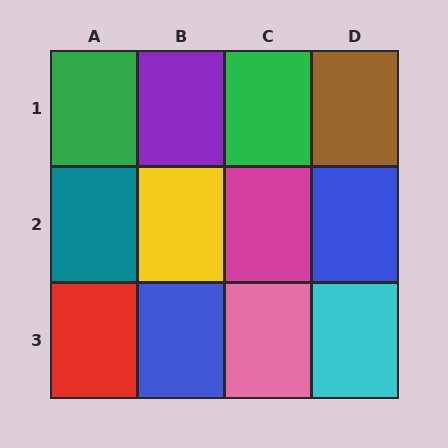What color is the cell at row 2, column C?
Magenta.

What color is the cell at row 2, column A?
Teal.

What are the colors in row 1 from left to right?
Green, purple, green, brown.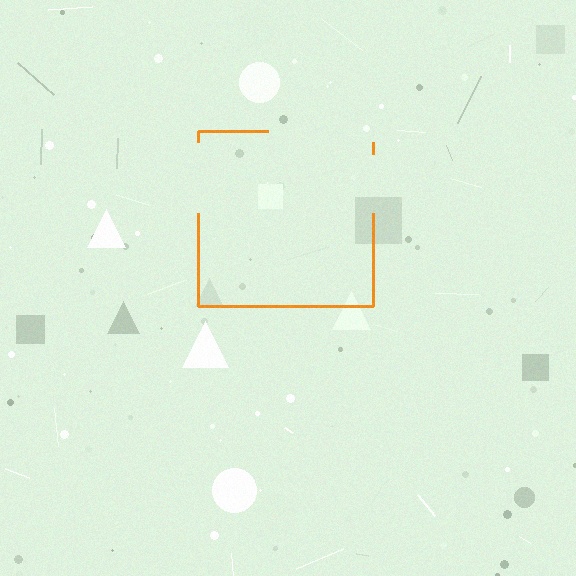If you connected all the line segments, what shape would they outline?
They would outline a square.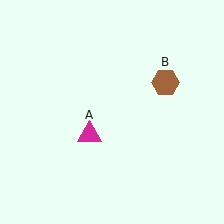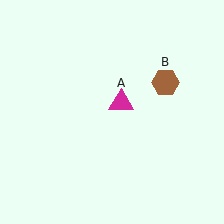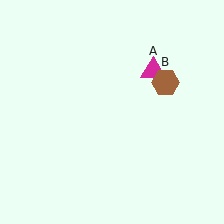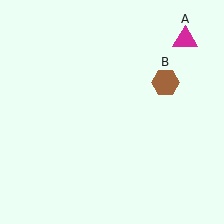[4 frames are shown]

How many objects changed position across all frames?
1 object changed position: magenta triangle (object A).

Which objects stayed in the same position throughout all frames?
Brown hexagon (object B) remained stationary.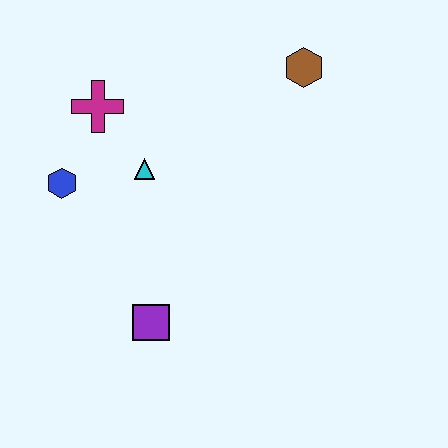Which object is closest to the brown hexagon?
The cyan triangle is closest to the brown hexagon.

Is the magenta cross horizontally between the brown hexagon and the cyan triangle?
No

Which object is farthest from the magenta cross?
The purple square is farthest from the magenta cross.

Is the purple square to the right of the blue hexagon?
Yes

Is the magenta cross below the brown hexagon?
Yes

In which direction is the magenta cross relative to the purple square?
The magenta cross is above the purple square.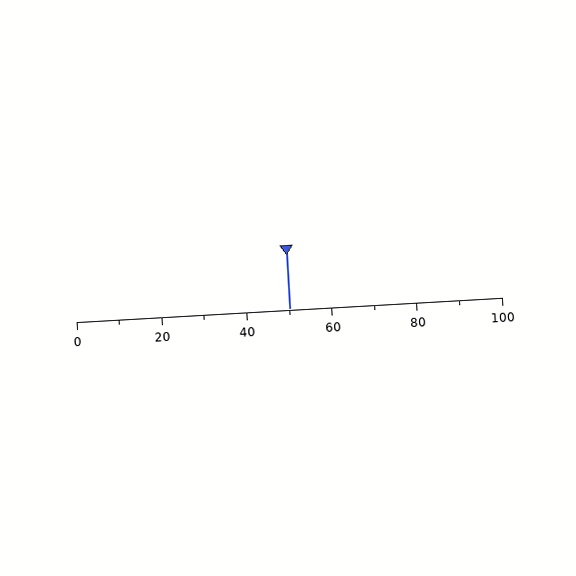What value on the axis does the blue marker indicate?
The marker indicates approximately 50.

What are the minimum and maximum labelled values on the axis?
The axis runs from 0 to 100.